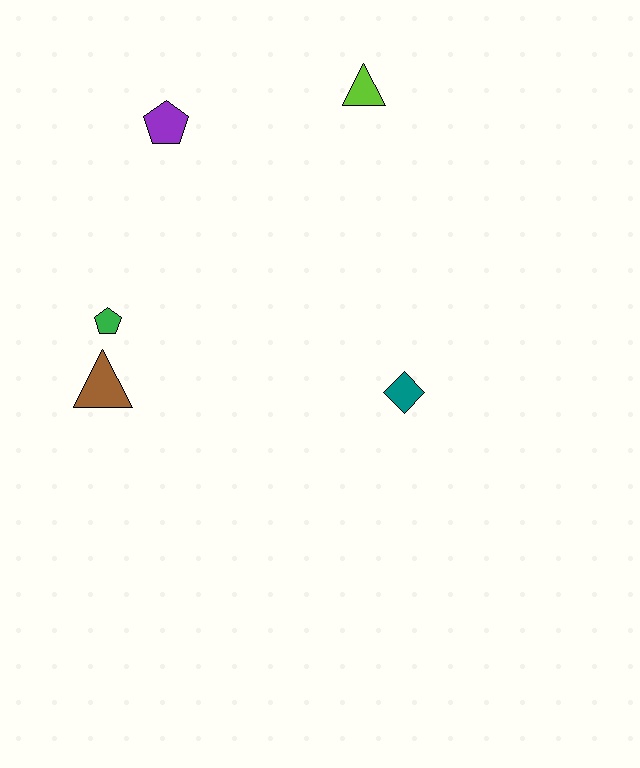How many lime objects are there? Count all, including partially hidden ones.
There is 1 lime object.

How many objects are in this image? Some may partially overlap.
There are 5 objects.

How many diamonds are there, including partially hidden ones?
There is 1 diamond.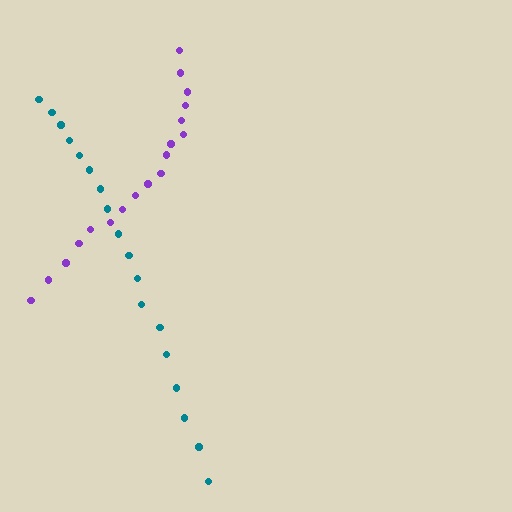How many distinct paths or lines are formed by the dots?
There are 2 distinct paths.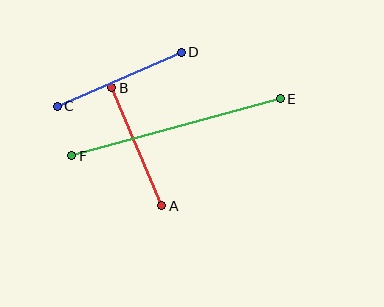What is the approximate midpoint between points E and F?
The midpoint is at approximately (176, 127) pixels.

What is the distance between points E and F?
The distance is approximately 216 pixels.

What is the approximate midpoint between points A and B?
The midpoint is at approximately (137, 147) pixels.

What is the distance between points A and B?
The distance is approximately 128 pixels.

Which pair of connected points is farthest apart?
Points E and F are farthest apart.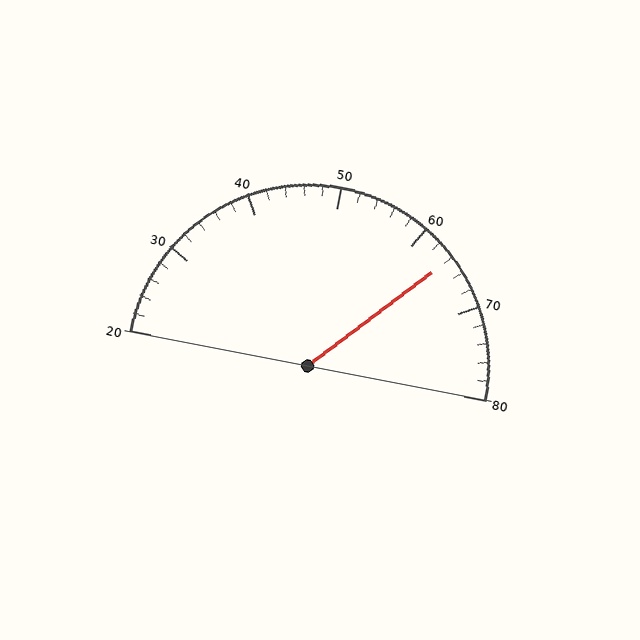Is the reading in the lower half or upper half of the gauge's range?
The reading is in the upper half of the range (20 to 80).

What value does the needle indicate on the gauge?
The needle indicates approximately 64.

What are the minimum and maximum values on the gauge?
The gauge ranges from 20 to 80.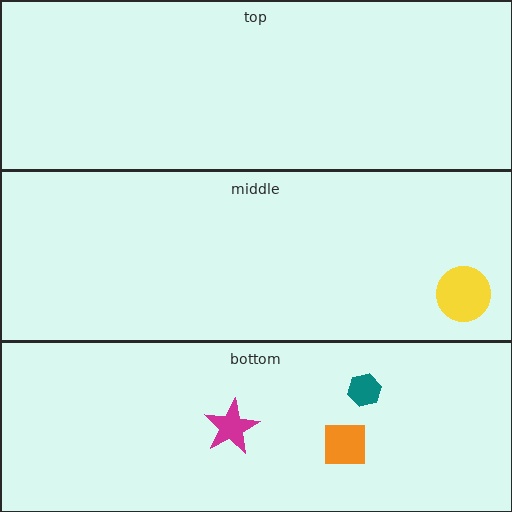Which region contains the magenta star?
The bottom region.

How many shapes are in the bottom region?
3.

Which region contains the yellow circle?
The middle region.